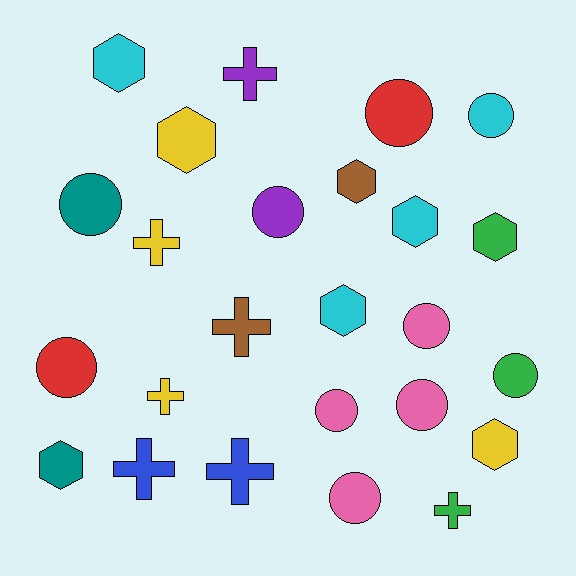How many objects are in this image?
There are 25 objects.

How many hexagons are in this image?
There are 8 hexagons.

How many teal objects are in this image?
There are 2 teal objects.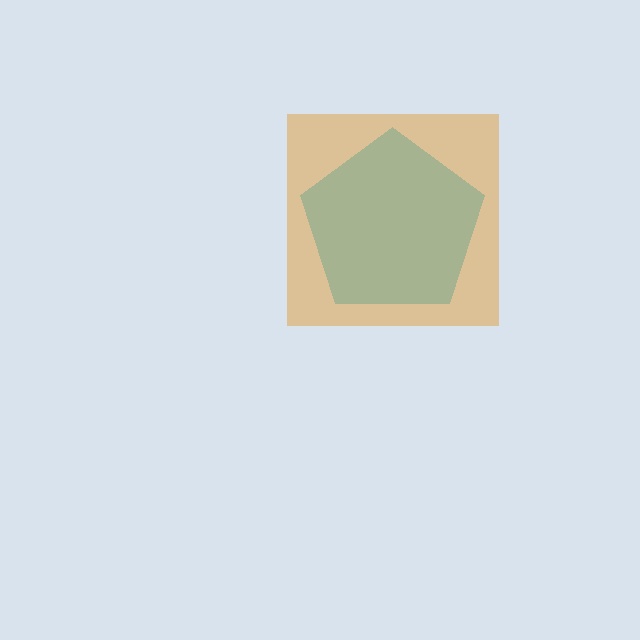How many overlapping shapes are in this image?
There are 2 overlapping shapes in the image.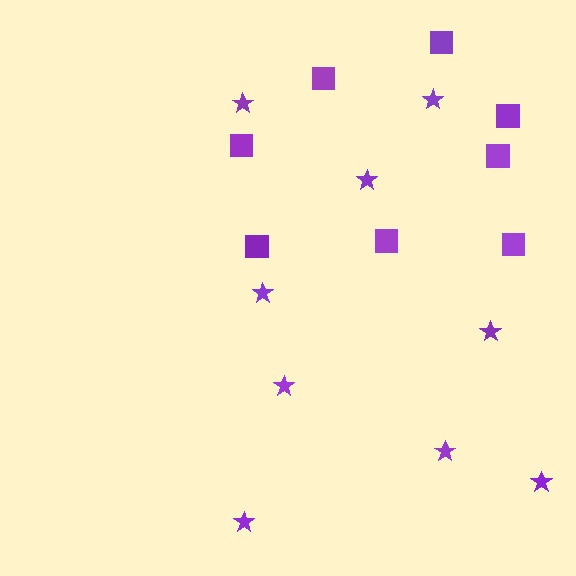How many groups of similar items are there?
There are 2 groups: one group of squares (8) and one group of stars (9).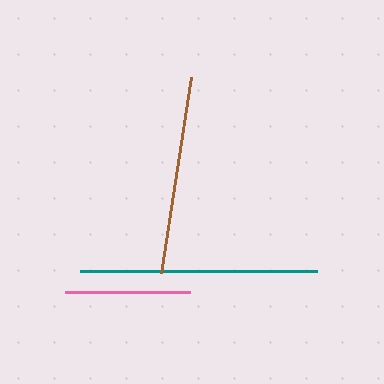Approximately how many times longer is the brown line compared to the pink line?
The brown line is approximately 1.6 times the length of the pink line.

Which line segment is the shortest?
The pink line is the shortest at approximately 125 pixels.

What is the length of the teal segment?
The teal segment is approximately 238 pixels long.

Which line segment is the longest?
The teal line is the longest at approximately 238 pixels.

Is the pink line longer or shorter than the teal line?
The teal line is longer than the pink line.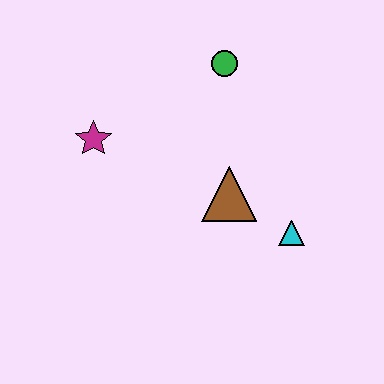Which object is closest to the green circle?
The brown triangle is closest to the green circle.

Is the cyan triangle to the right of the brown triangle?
Yes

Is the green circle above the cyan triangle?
Yes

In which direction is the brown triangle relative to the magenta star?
The brown triangle is to the right of the magenta star.